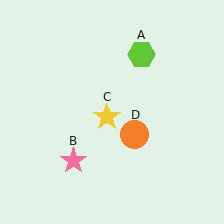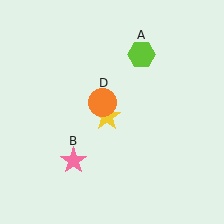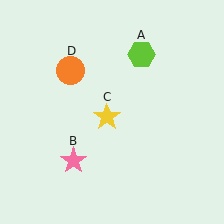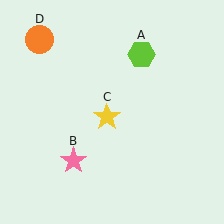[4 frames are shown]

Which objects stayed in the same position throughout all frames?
Lime hexagon (object A) and pink star (object B) and yellow star (object C) remained stationary.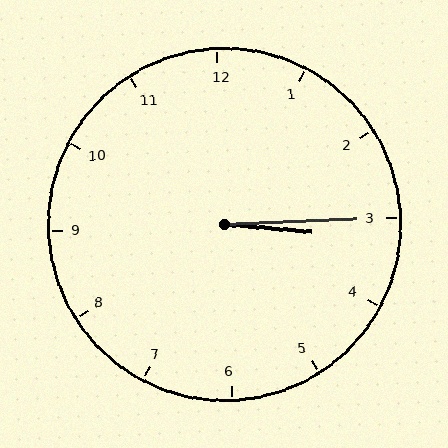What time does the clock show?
3:15.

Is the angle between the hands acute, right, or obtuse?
It is acute.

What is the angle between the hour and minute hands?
Approximately 8 degrees.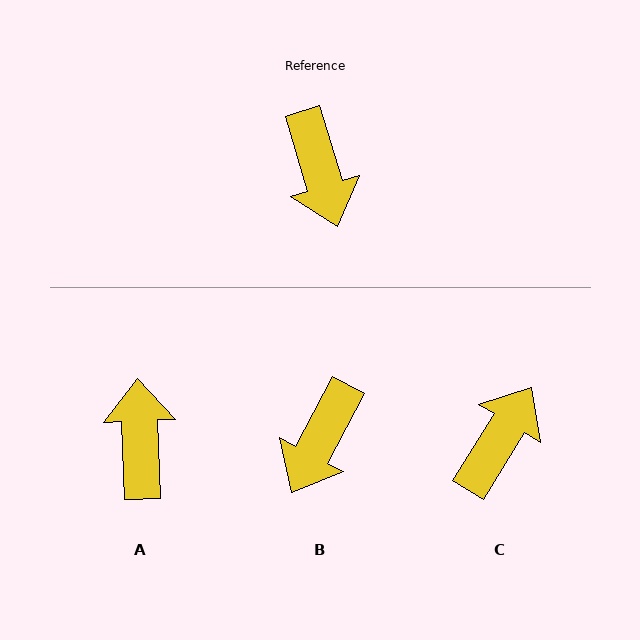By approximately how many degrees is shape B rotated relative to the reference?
Approximately 45 degrees clockwise.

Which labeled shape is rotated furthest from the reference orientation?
A, about 165 degrees away.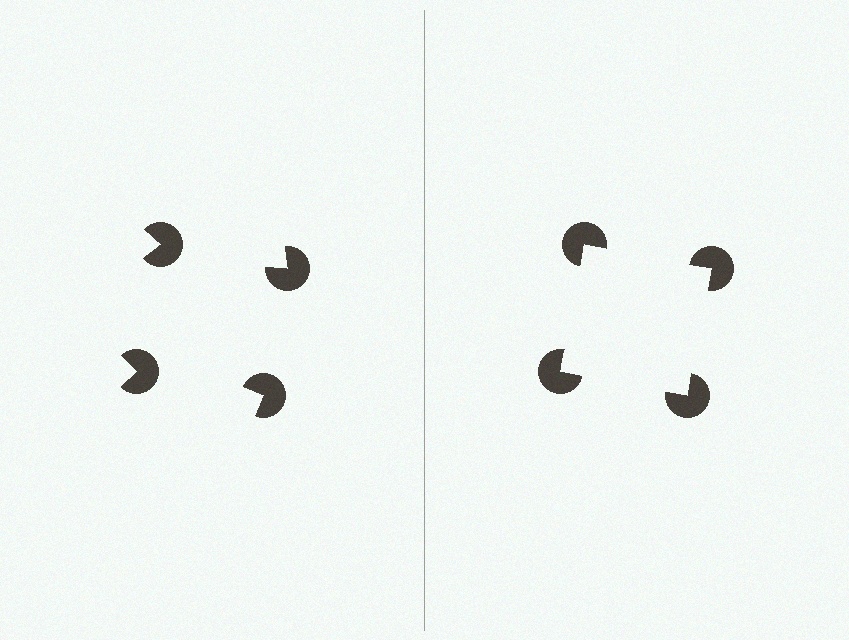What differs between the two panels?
The pac-man discs are positioned identically on both sides; only the wedge orientations differ. On the right they align to a square; on the left they are misaligned.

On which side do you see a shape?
An illusory square appears on the right side. On the left side the wedge cuts are rotated, so no coherent shape forms.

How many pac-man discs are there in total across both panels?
8 — 4 on each side.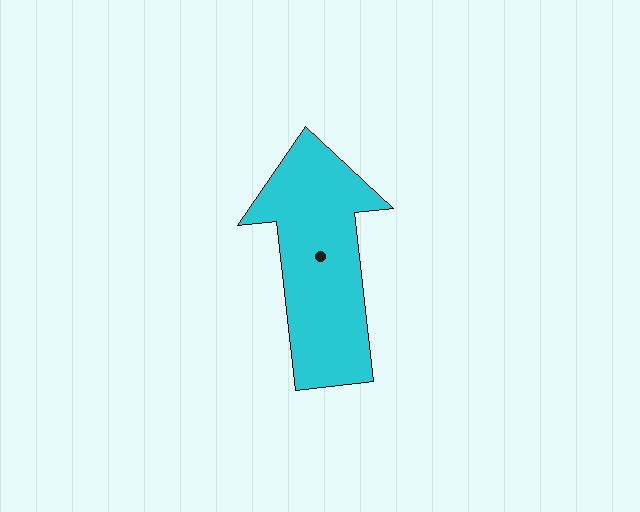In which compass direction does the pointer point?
North.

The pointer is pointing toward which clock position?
Roughly 12 o'clock.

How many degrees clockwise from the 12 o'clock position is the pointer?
Approximately 354 degrees.